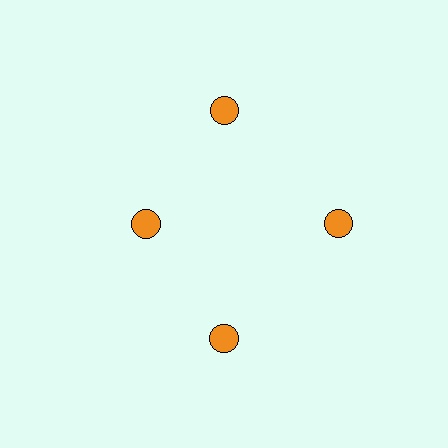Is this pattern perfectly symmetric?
No. The 4 orange circles are arranged in a ring, but one element near the 9 o'clock position is pulled inward toward the center, breaking the 4-fold rotational symmetry.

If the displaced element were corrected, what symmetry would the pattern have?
It would have 4-fold rotational symmetry — the pattern would map onto itself every 90 degrees.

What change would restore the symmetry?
The symmetry would be restored by moving it outward, back onto the ring so that all 4 circles sit at equal angles and equal distance from the center.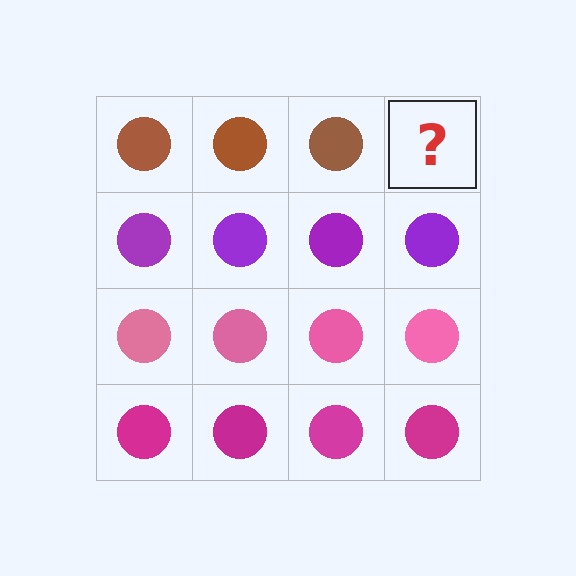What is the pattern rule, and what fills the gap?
The rule is that each row has a consistent color. The gap should be filled with a brown circle.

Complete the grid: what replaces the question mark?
The question mark should be replaced with a brown circle.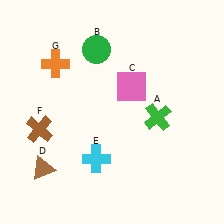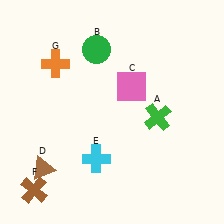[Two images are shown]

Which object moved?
The brown cross (F) moved down.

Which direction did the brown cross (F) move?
The brown cross (F) moved down.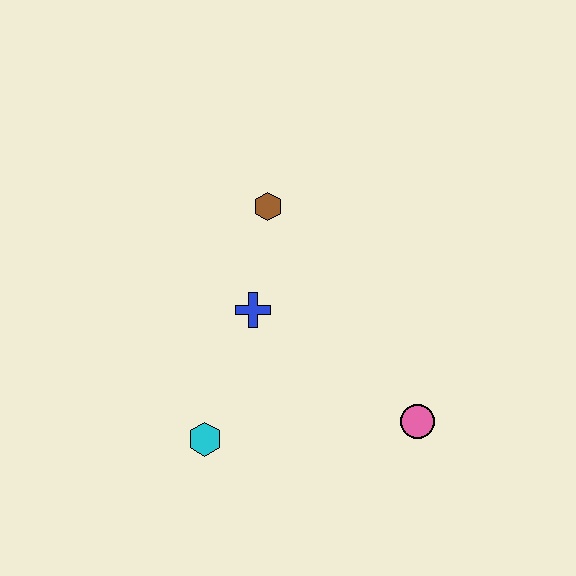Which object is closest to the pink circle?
The blue cross is closest to the pink circle.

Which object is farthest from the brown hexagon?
The pink circle is farthest from the brown hexagon.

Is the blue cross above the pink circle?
Yes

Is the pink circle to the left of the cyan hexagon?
No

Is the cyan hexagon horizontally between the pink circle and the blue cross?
No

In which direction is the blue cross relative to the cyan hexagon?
The blue cross is above the cyan hexagon.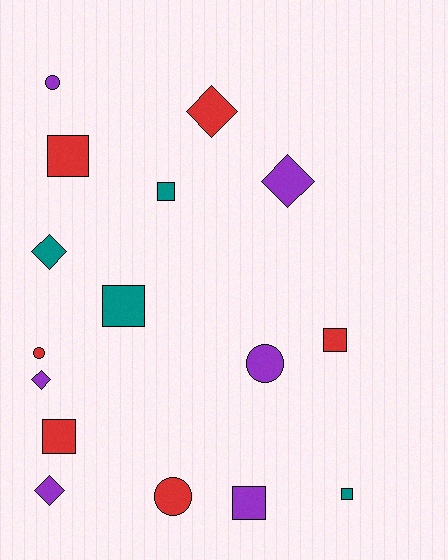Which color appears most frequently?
Red, with 6 objects.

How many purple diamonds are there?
There are 3 purple diamonds.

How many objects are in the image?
There are 16 objects.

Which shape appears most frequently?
Square, with 7 objects.